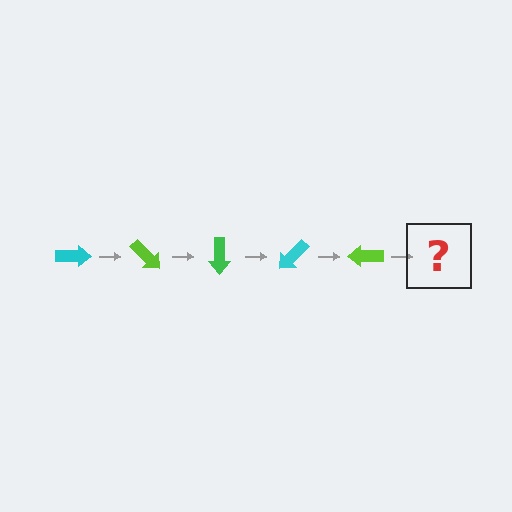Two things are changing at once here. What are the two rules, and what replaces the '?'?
The two rules are that it rotates 45 degrees each step and the color cycles through cyan, lime, and green. The '?' should be a green arrow, rotated 225 degrees from the start.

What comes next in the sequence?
The next element should be a green arrow, rotated 225 degrees from the start.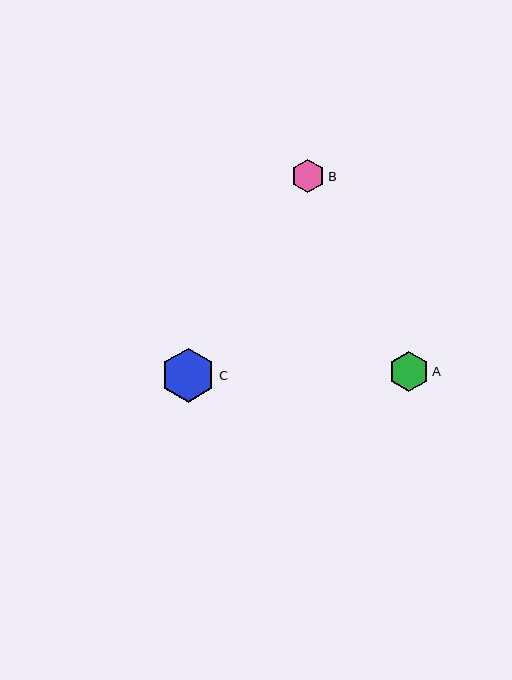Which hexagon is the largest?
Hexagon C is the largest with a size of approximately 55 pixels.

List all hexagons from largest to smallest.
From largest to smallest: C, A, B.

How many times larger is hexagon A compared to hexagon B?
Hexagon A is approximately 1.2 times the size of hexagon B.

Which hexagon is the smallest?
Hexagon B is the smallest with a size of approximately 34 pixels.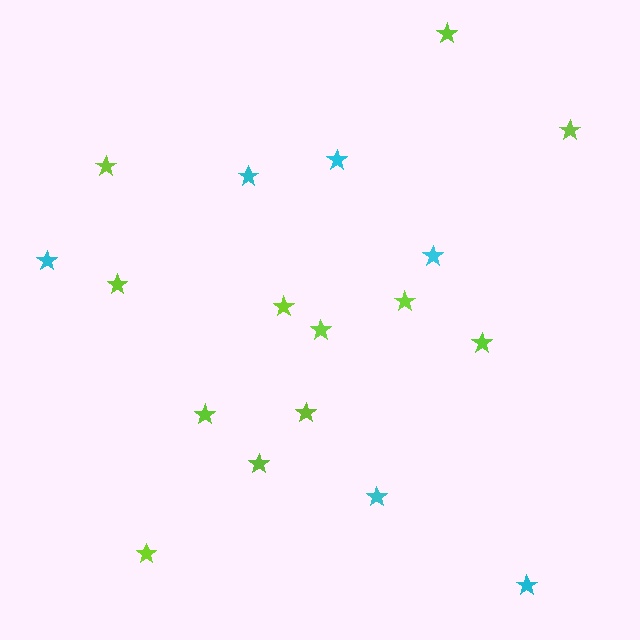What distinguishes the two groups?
There are 2 groups: one group of cyan stars (6) and one group of lime stars (12).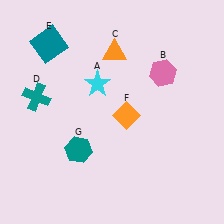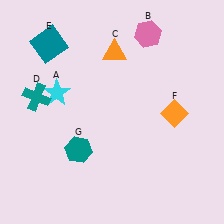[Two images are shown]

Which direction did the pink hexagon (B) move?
The pink hexagon (B) moved up.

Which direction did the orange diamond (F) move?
The orange diamond (F) moved right.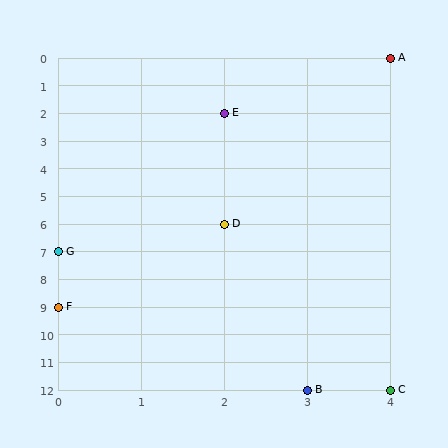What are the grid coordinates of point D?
Point D is at grid coordinates (2, 6).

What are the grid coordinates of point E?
Point E is at grid coordinates (2, 2).